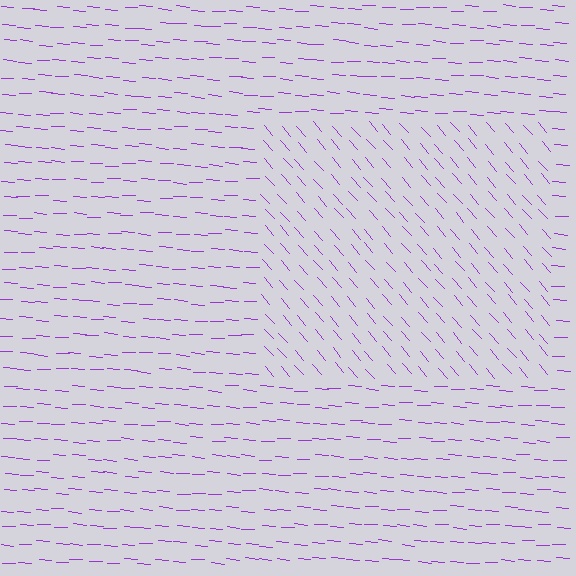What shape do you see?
I see a rectangle.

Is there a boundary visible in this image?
Yes, there is a texture boundary formed by a change in line orientation.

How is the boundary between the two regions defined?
The boundary is defined purely by a change in line orientation (approximately 45 degrees difference). All lines are the same color and thickness.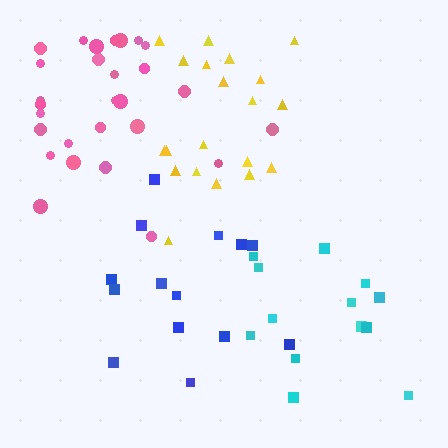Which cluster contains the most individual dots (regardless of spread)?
Pink (30).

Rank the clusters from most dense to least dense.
cyan, yellow, pink, blue.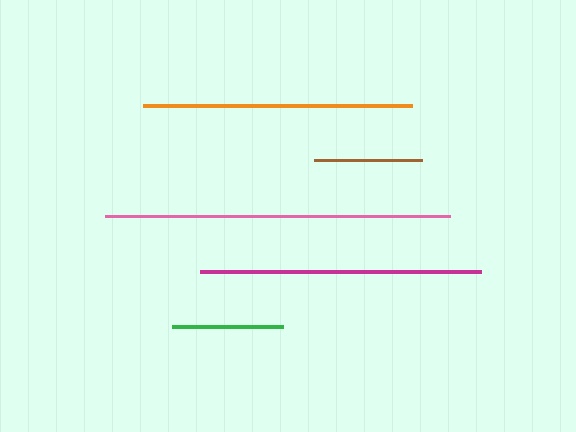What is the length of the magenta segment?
The magenta segment is approximately 280 pixels long.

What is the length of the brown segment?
The brown segment is approximately 108 pixels long.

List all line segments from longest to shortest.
From longest to shortest: pink, magenta, orange, green, brown.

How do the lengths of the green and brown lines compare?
The green and brown lines are approximately the same length.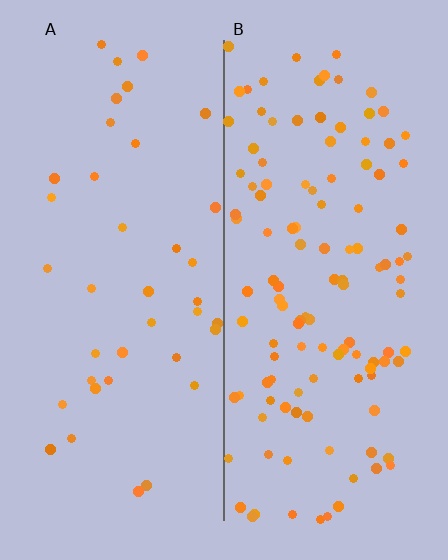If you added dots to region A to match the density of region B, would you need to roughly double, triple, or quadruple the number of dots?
Approximately triple.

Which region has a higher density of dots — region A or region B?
B (the right).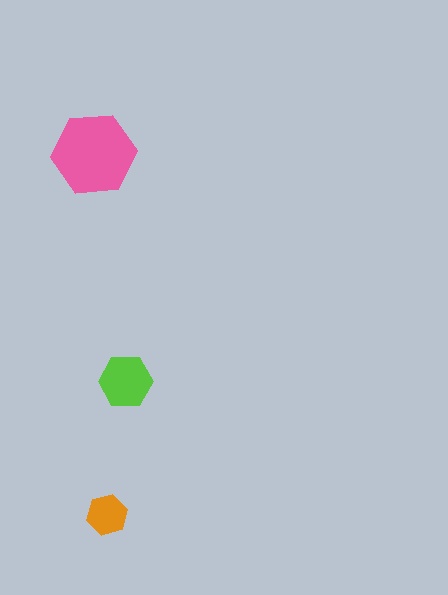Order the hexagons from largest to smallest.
the pink one, the lime one, the orange one.